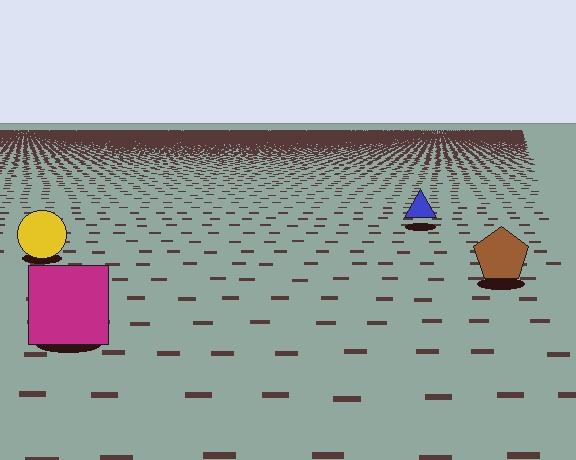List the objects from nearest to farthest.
From nearest to farthest: the magenta square, the brown pentagon, the yellow circle, the blue triangle.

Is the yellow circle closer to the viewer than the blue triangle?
Yes. The yellow circle is closer — you can tell from the texture gradient: the ground texture is coarser near it.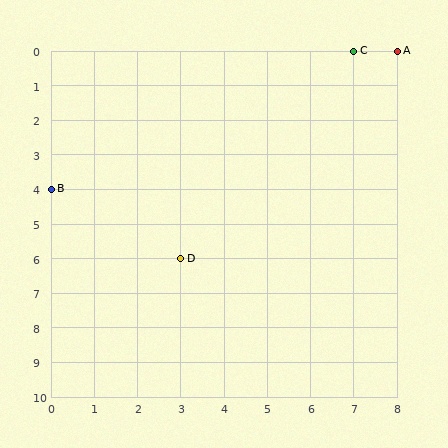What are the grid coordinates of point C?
Point C is at grid coordinates (7, 0).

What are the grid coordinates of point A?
Point A is at grid coordinates (8, 0).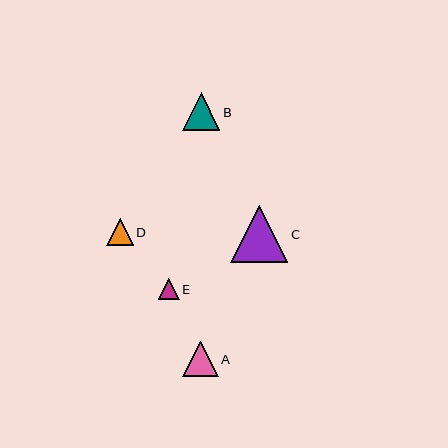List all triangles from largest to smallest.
From largest to smallest: C, B, A, D, E.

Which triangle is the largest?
Triangle C is the largest with a size of approximately 57 pixels.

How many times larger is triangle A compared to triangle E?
Triangle A is approximately 1.7 times the size of triangle E.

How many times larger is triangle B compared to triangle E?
Triangle B is approximately 1.8 times the size of triangle E.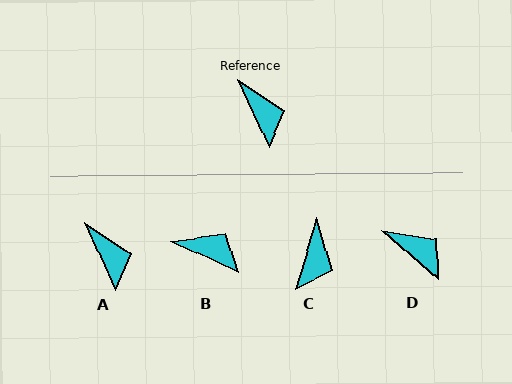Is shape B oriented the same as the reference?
No, it is off by about 41 degrees.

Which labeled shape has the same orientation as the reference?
A.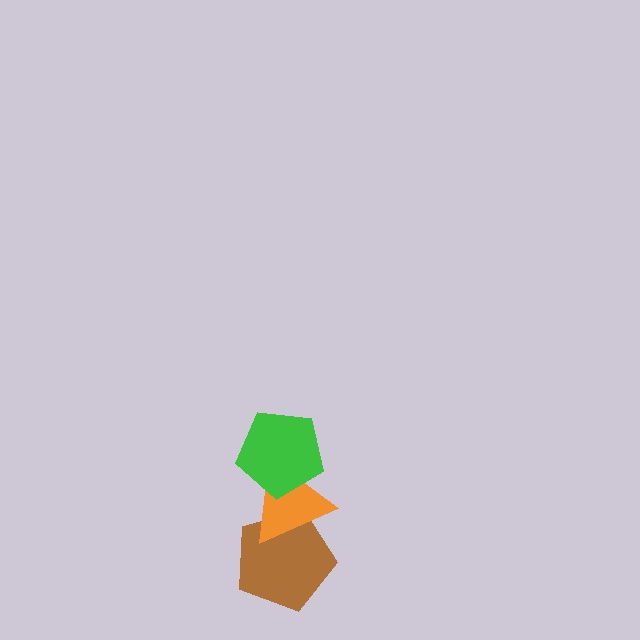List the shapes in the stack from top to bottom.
From top to bottom: the green pentagon, the orange triangle, the brown pentagon.